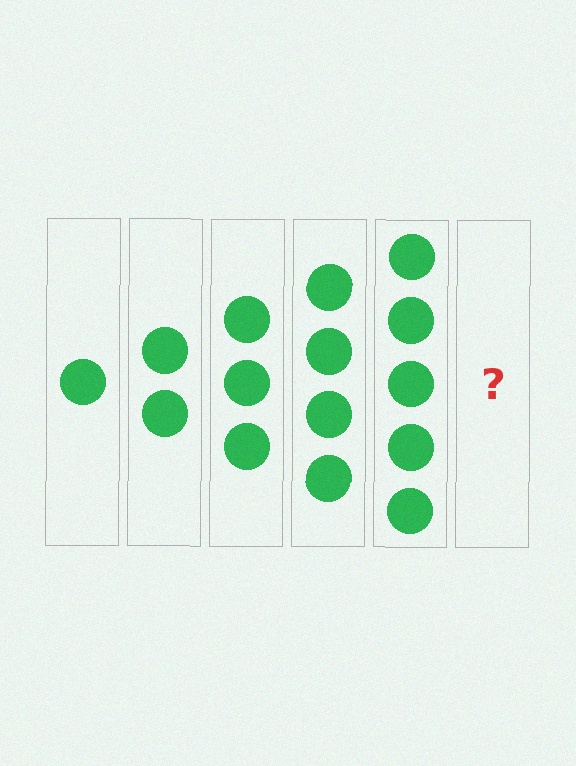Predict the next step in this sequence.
The next step is 6 circles.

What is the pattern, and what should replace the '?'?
The pattern is that each step adds one more circle. The '?' should be 6 circles.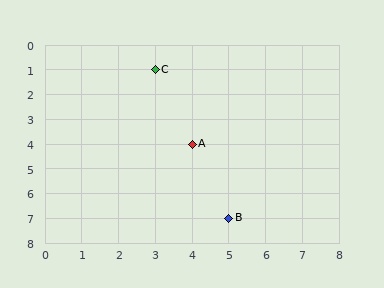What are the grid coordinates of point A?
Point A is at grid coordinates (4, 4).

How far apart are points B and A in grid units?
Points B and A are 1 column and 3 rows apart (about 3.2 grid units diagonally).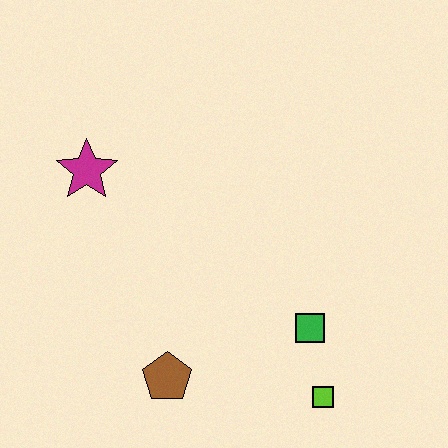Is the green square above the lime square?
Yes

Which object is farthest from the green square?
The magenta star is farthest from the green square.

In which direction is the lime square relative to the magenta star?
The lime square is to the right of the magenta star.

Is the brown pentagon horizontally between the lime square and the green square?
No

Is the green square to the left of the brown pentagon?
No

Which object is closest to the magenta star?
The brown pentagon is closest to the magenta star.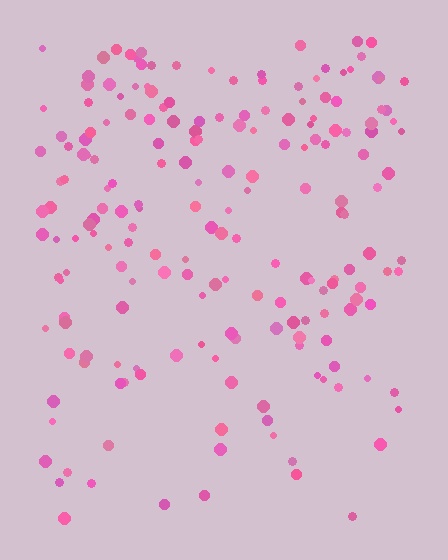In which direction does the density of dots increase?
From bottom to top, with the top side densest.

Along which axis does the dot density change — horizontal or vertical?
Vertical.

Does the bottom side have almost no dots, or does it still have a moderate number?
Still a moderate number, just noticeably fewer than the top.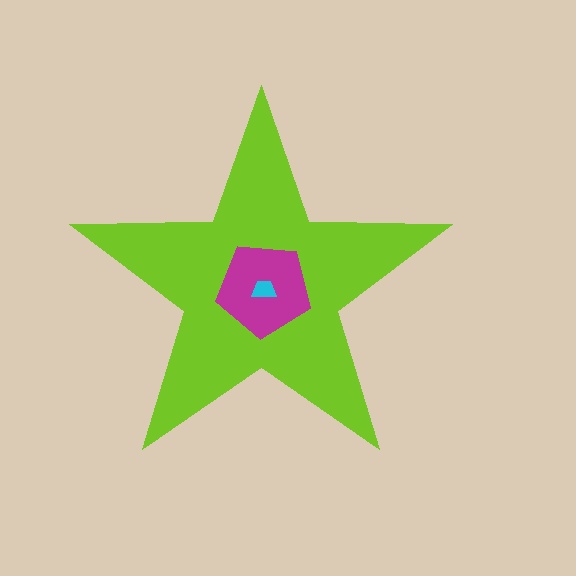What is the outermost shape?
The lime star.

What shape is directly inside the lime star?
The magenta pentagon.